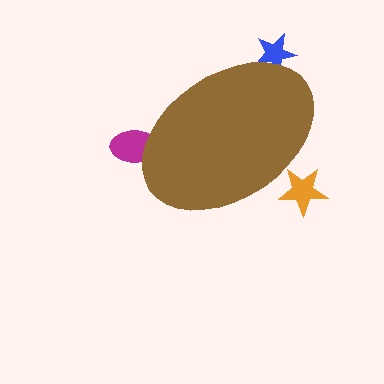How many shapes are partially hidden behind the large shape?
3 shapes are partially hidden.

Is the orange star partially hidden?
Yes, the orange star is partially hidden behind the brown ellipse.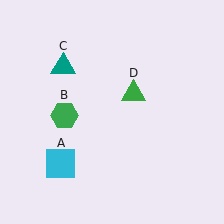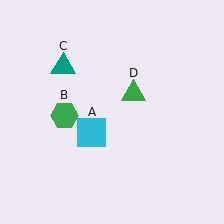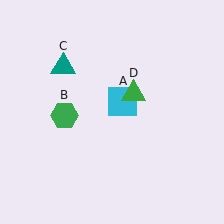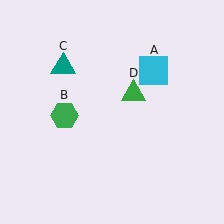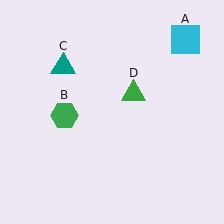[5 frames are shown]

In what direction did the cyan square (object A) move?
The cyan square (object A) moved up and to the right.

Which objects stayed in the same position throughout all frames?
Green hexagon (object B) and teal triangle (object C) and green triangle (object D) remained stationary.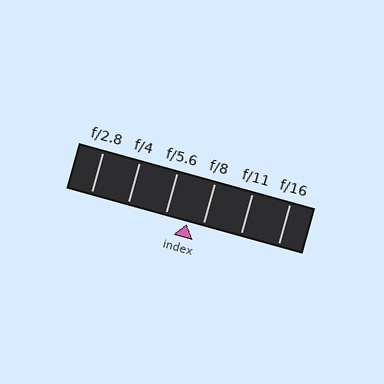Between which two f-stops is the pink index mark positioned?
The index mark is between f/5.6 and f/8.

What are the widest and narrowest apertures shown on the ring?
The widest aperture shown is f/2.8 and the narrowest is f/16.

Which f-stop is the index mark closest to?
The index mark is closest to f/8.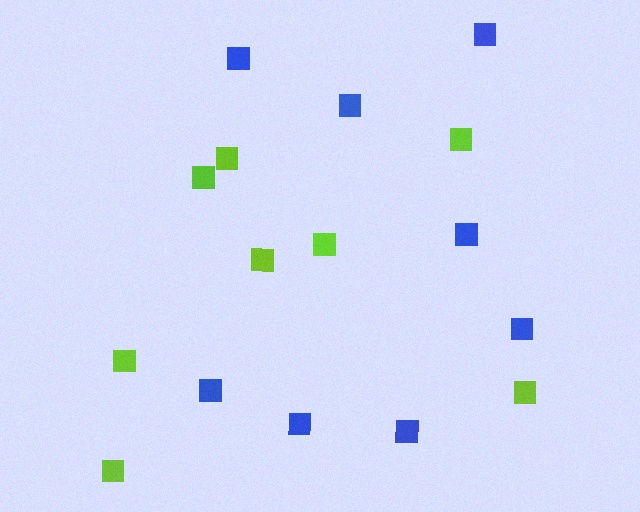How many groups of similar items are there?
There are 2 groups: one group of lime squares (8) and one group of blue squares (8).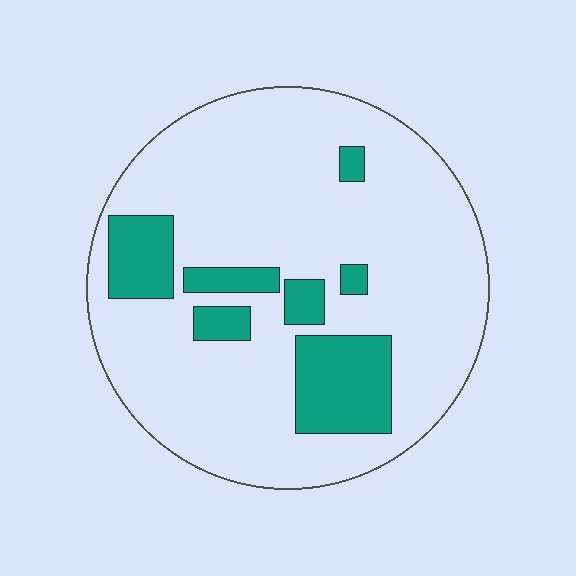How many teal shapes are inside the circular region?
7.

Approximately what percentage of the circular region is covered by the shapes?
Approximately 20%.